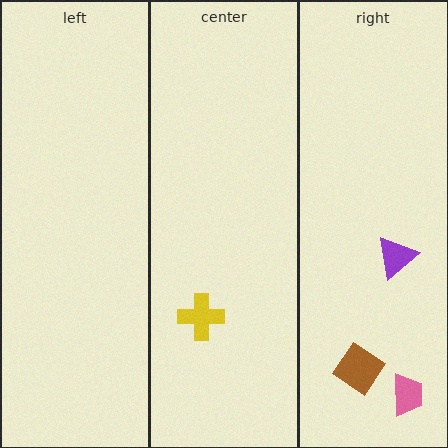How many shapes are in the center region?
1.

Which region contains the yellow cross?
The center region.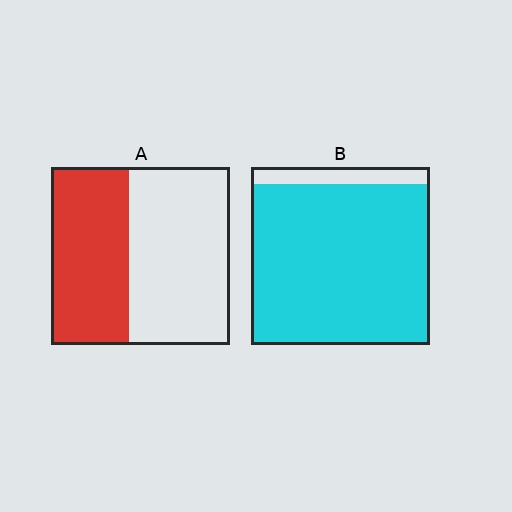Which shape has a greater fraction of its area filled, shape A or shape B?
Shape B.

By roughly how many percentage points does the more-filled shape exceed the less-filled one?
By roughly 45 percentage points (B over A).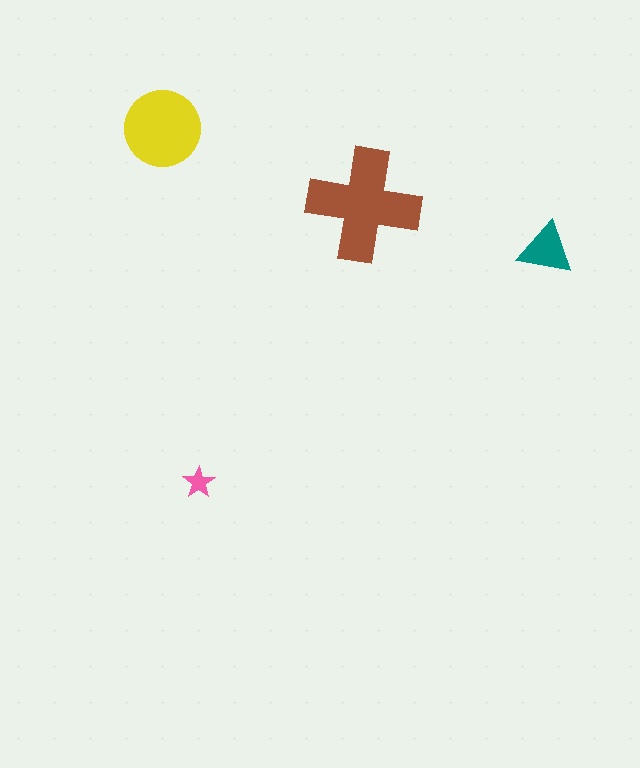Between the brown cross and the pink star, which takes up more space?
The brown cross.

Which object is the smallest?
The pink star.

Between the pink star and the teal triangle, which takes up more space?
The teal triangle.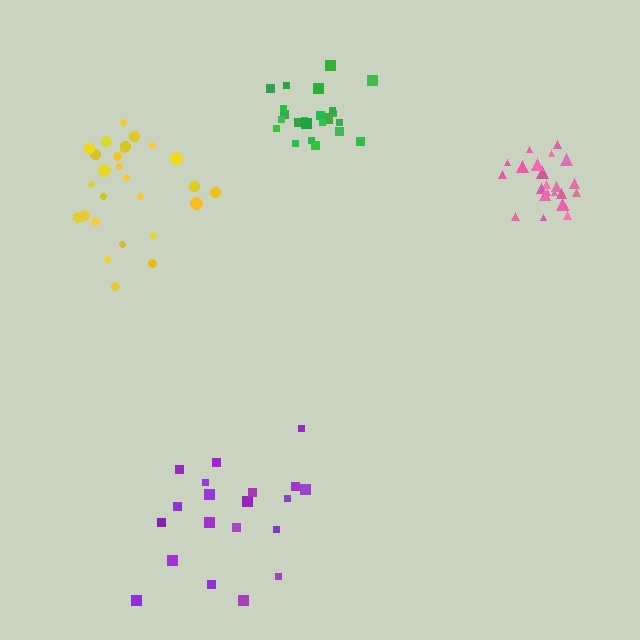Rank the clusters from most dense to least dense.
green, pink, yellow, purple.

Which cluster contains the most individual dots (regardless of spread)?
Yellow (27).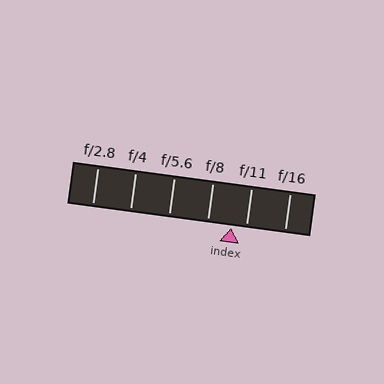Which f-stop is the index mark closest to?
The index mark is closest to f/11.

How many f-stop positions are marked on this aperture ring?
There are 6 f-stop positions marked.